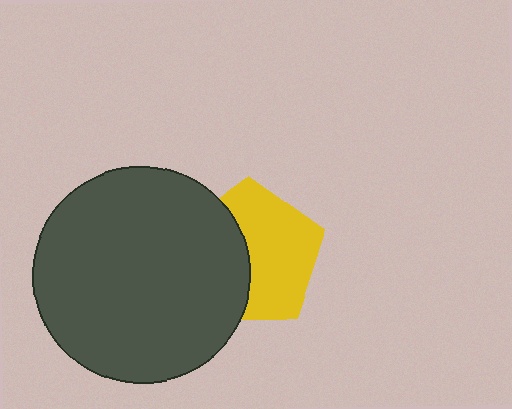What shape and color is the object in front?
The object in front is a dark gray circle.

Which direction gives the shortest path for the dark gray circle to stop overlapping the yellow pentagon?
Moving left gives the shortest separation.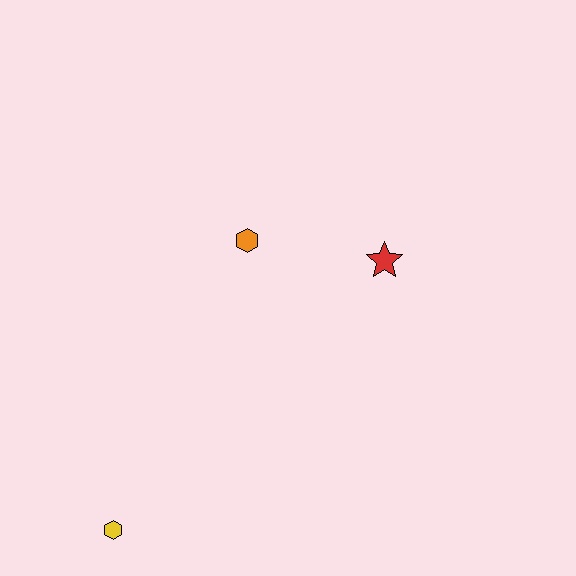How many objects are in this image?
There are 3 objects.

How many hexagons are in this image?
There are 2 hexagons.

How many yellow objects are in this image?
There is 1 yellow object.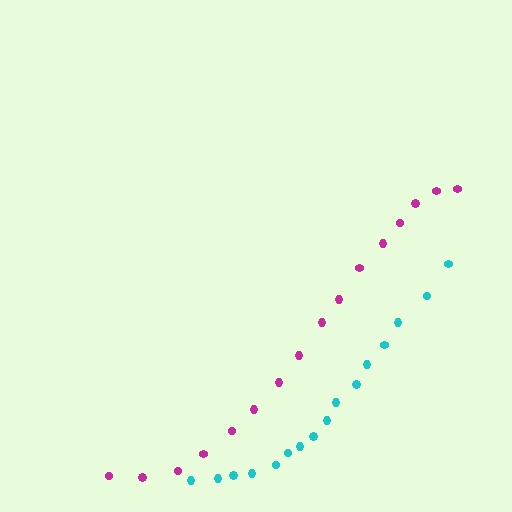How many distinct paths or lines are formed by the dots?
There are 2 distinct paths.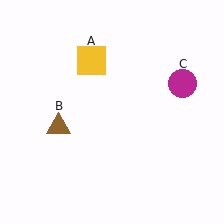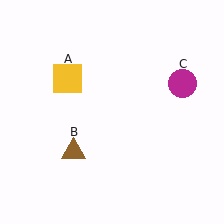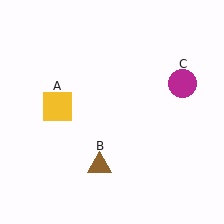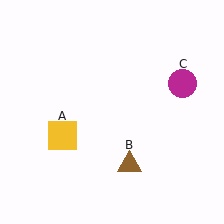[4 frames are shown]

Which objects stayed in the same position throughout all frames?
Magenta circle (object C) remained stationary.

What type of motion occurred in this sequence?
The yellow square (object A), brown triangle (object B) rotated counterclockwise around the center of the scene.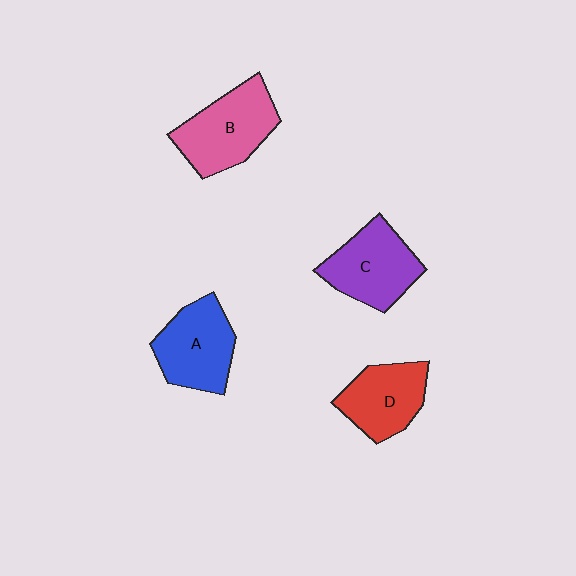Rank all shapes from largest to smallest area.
From largest to smallest: B (pink), C (purple), A (blue), D (red).